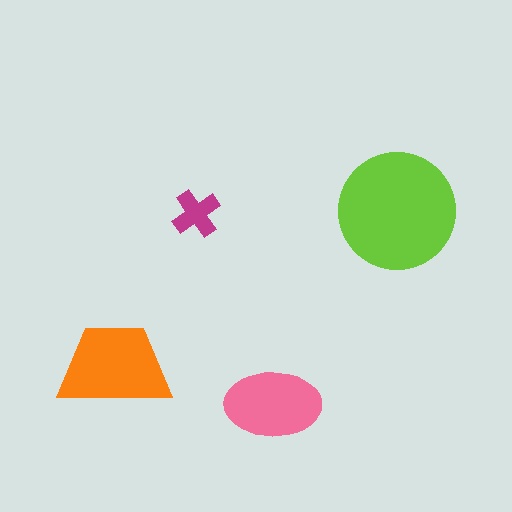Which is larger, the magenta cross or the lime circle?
The lime circle.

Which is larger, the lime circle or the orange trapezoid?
The lime circle.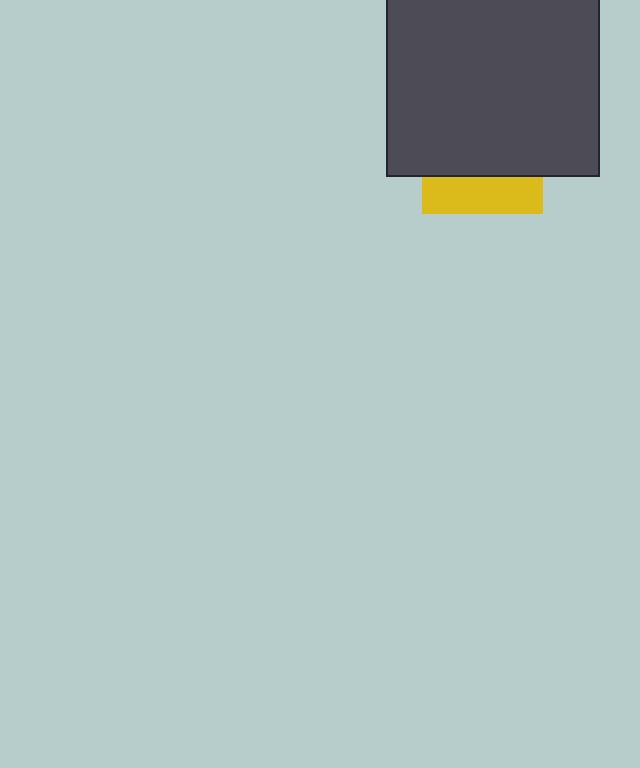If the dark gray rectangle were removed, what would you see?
You would see the complete yellow square.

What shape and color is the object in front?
The object in front is a dark gray rectangle.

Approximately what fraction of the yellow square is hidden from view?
Roughly 70% of the yellow square is hidden behind the dark gray rectangle.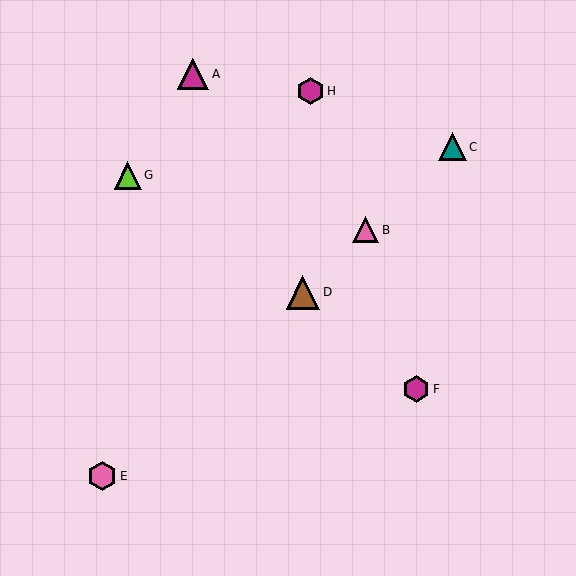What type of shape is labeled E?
Shape E is a pink hexagon.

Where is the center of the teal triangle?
The center of the teal triangle is at (452, 147).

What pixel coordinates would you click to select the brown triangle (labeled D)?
Click at (303, 292) to select the brown triangle D.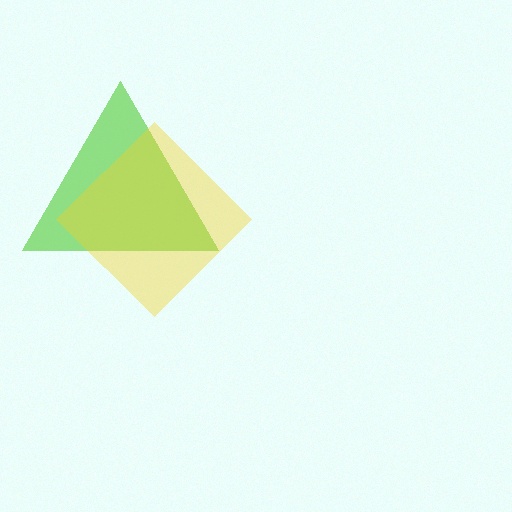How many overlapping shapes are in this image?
There are 2 overlapping shapes in the image.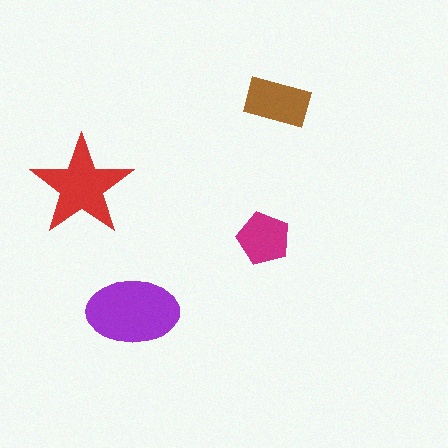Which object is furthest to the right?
The brown rectangle is rightmost.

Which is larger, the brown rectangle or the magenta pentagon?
The brown rectangle.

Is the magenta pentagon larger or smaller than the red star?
Smaller.